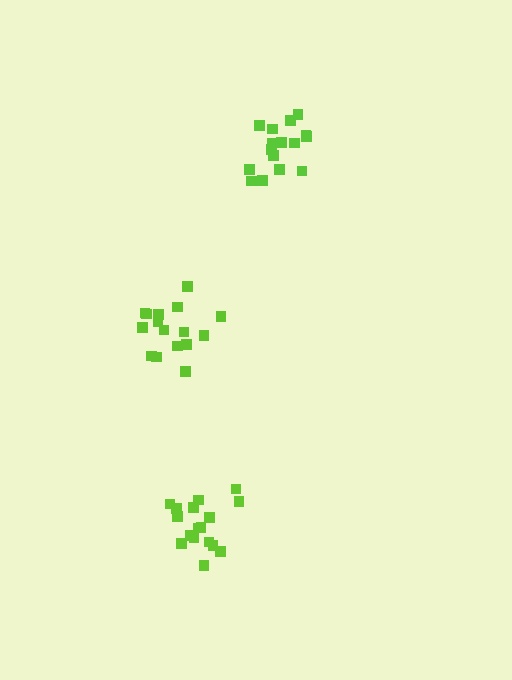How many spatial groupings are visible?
There are 3 spatial groupings.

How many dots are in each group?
Group 1: 16 dots, Group 2: 17 dots, Group 3: 16 dots (49 total).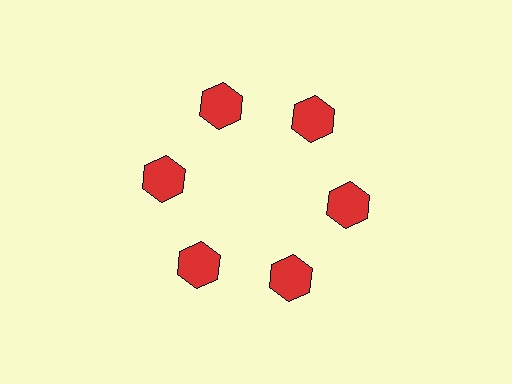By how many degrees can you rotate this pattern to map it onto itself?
The pattern maps onto itself every 60 degrees of rotation.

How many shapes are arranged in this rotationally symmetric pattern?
There are 6 shapes, arranged in 6 groups of 1.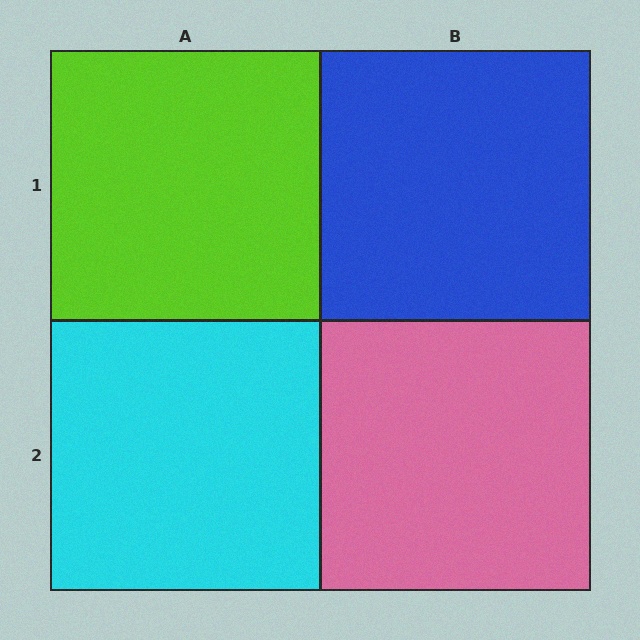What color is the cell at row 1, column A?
Lime.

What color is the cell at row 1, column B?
Blue.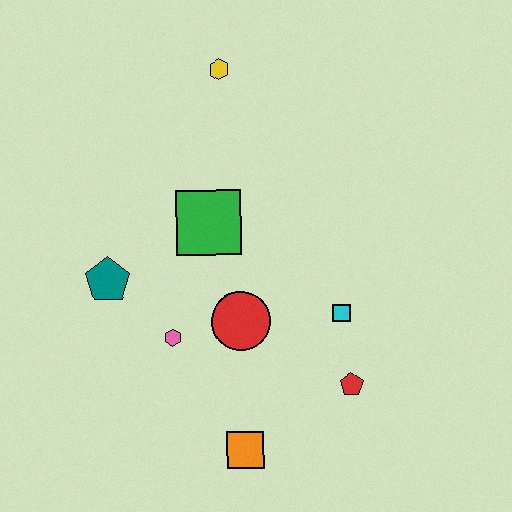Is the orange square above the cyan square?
No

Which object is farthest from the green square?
The orange square is farthest from the green square.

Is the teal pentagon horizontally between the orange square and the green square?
No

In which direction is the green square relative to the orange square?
The green square is above the orange square.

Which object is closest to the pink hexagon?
The red circle is closest to the pink hexagon.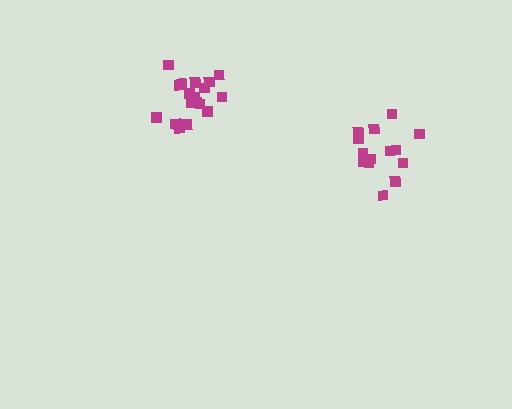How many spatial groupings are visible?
There are 2 spatial groupings.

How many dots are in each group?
Group 1: 19 dots, Group 2: 14 dots (33 total).